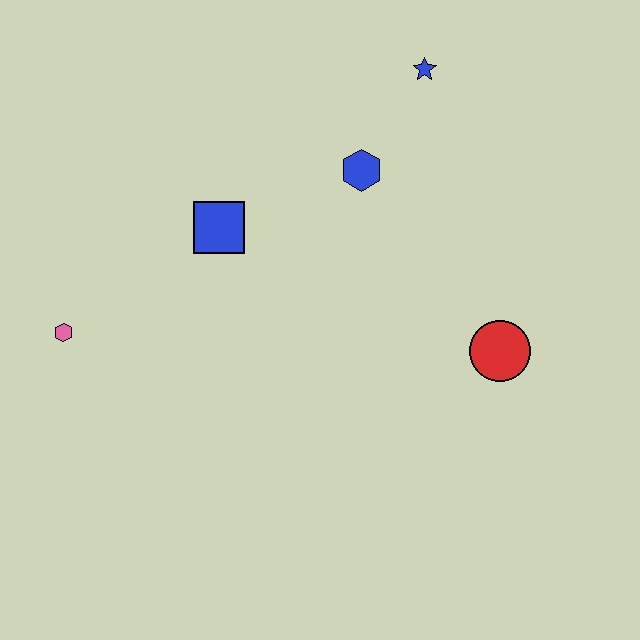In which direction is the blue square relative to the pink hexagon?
The blue square is to the right of the pink hexagon.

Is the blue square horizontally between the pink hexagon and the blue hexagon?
Yes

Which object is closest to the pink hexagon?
The blue square is closest to the pink hexagon.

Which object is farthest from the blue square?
The red circle is farthest from the blue square.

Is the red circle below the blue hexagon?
Yes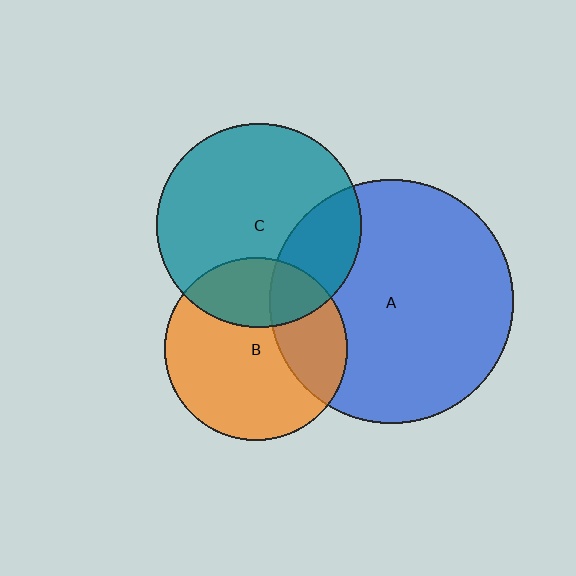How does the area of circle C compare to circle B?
Approximately 1.2 times.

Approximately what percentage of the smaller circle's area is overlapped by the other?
Approximately 25%.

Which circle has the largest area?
Circle A (blue).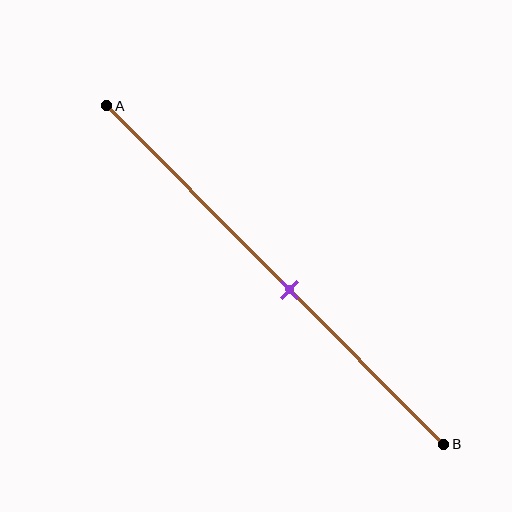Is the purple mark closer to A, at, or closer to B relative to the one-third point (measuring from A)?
The purple mark is closer to point B than the one-third point of segment AB.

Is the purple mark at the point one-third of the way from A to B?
No, the mark is at about 55% from A, not at the 33% one-third point.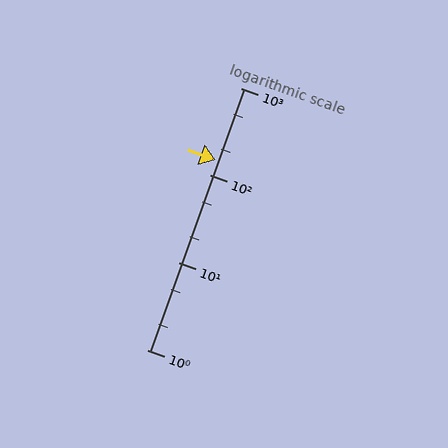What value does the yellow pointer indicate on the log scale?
The pointer indicates approximately 150.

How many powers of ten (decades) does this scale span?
The scale spans 3 decades, from 1 to 1000.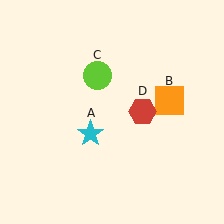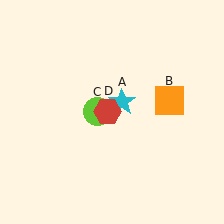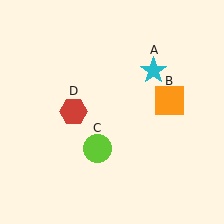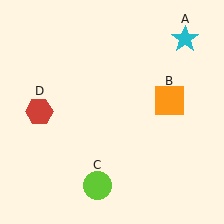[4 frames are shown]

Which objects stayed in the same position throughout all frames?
Orange square (object B) remained stationary.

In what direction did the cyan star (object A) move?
The cyan star (object A) moved up and to the right.